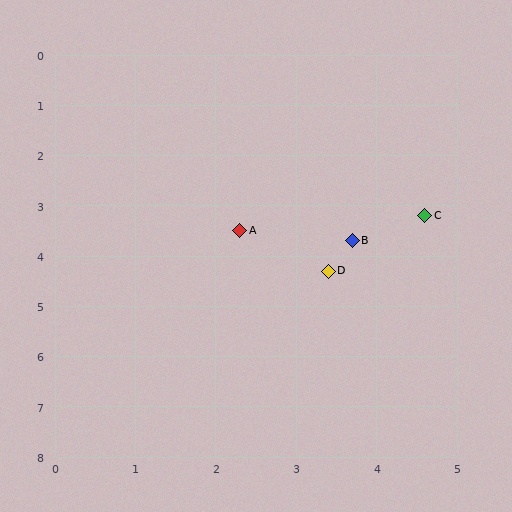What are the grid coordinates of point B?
Point B is at approximately (3.7, 3.7).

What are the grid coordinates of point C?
Point C is at approximately (4.6, 3.2).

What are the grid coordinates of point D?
Point D is at approximately (3.4, 4.3).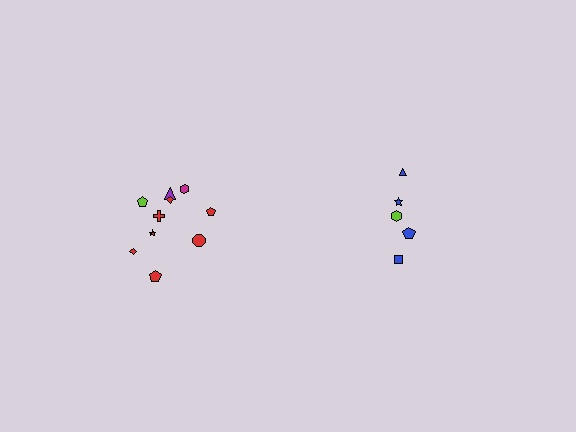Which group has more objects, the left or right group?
The left group.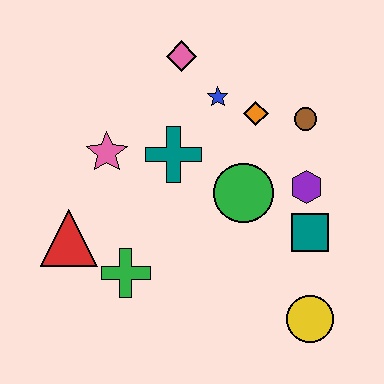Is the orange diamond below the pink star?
No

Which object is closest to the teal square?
The purple hexagon is closest to the teal square.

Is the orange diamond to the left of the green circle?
No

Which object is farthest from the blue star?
The yellow circle is farthest from the blue star.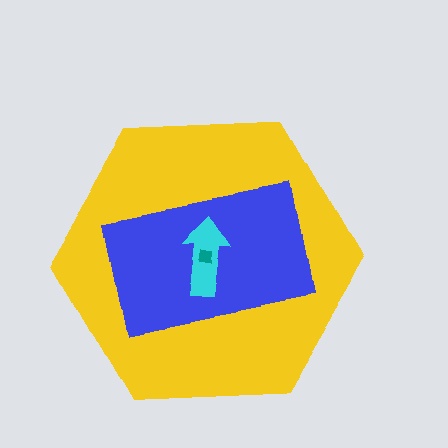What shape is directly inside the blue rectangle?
The cyan arrow.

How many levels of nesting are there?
4.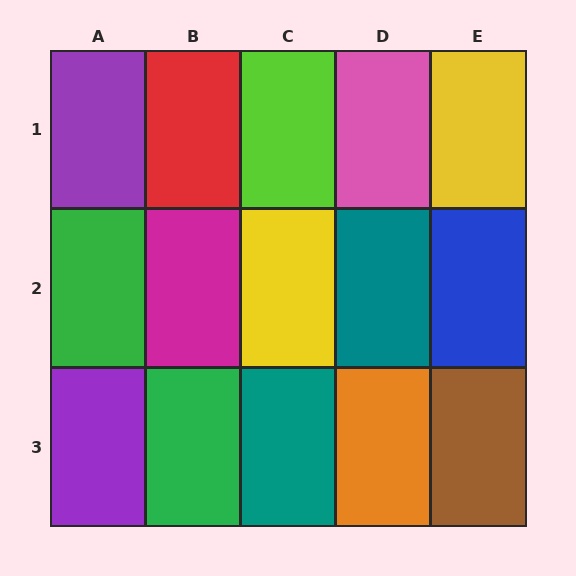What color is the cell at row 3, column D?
Orange.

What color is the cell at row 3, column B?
Green.